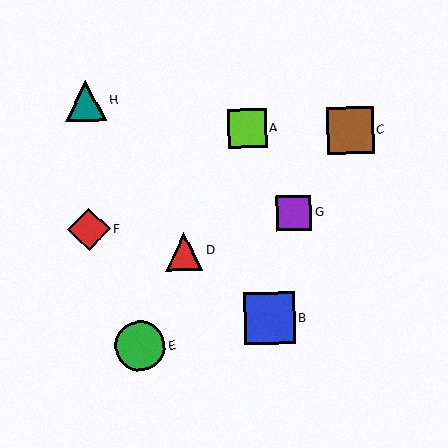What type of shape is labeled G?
Shape G is a purple square.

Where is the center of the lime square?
The center of the lime square is at (247, 128).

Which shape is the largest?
The blue square (labeled B) is the largest.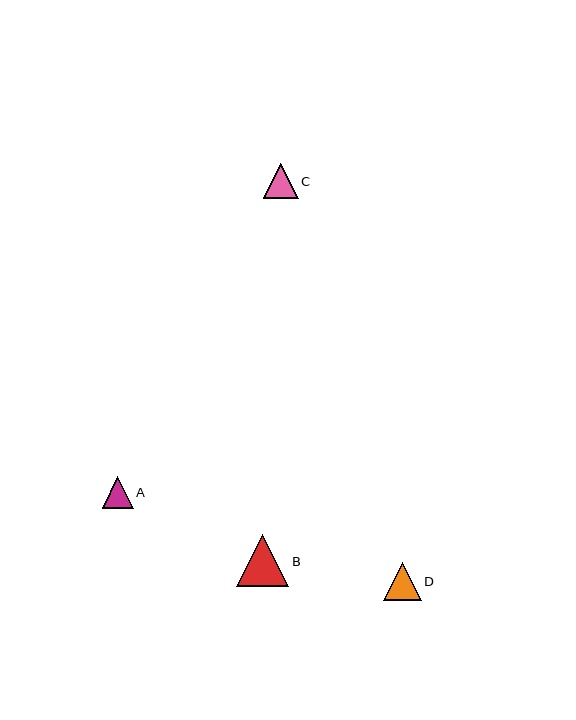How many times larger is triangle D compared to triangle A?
Triangle D is approximately 1.2 times the size of triangle A.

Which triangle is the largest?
Triangle B is the largest with a size of approximately 52 pixels.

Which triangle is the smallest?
Triangle A is the smallest with a size of approximately 31 pixels.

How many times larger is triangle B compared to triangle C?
Triangle B is approximately 1.5 times the size of triangle C.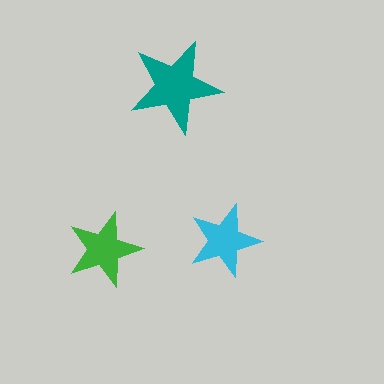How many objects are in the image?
There are 3 objects in the image.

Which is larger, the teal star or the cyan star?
The teal one.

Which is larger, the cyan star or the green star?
The green one.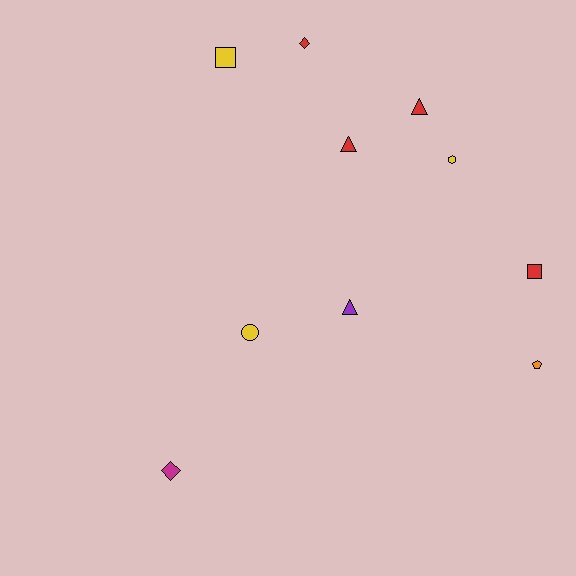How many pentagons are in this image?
There is 1 pentagon.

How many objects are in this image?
There are 10 objects.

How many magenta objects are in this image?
There is 1 magenta object.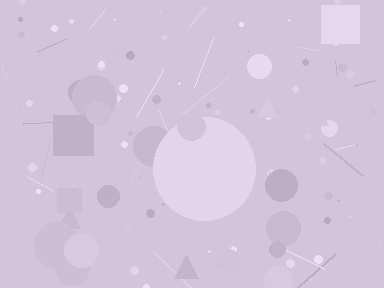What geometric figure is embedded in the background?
A circle is embedded in the background.